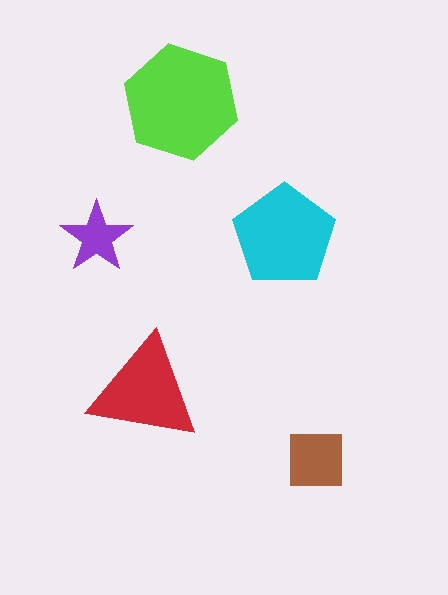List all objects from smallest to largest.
The purple star, the brown square, the red triangle, the cyan pentagon, the lime hexagon.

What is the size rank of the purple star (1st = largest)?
5th.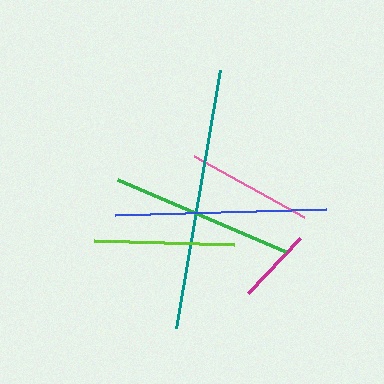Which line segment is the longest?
The teal line is the longest at approximately 261 pixels.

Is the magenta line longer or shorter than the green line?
The green line is longer than the magenta line.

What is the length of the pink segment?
The pink segment is approximately 126 pixels long.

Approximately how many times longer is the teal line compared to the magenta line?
The teal line is approximately 3.5 times the length of the magenta line.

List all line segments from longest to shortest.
From longest to shortest: teal, blue, green, lime, pink, magenta.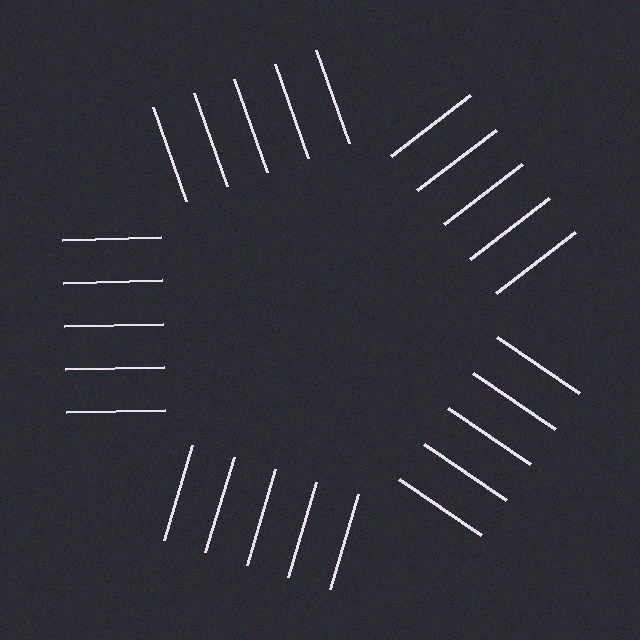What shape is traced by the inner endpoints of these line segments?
An illusory pentagon — the line segments terminate on its edges but no continuous stroke is drawn.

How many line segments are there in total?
25 — 5 along each of the 5 edges.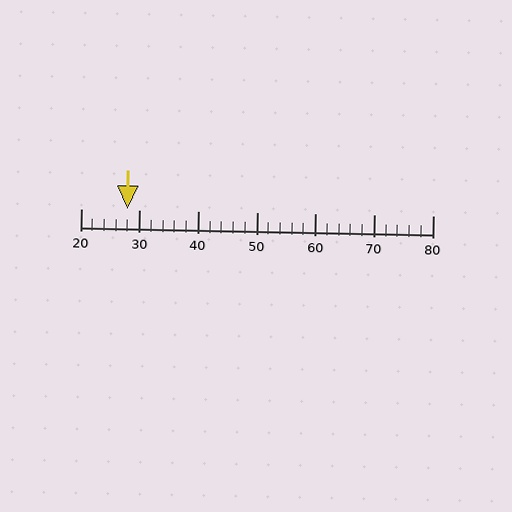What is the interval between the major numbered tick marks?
The major tick marks are spaced 10 units apart.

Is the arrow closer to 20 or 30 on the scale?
The arrow is closer to 30.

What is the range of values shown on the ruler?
The ruler shows values from 20 to 80.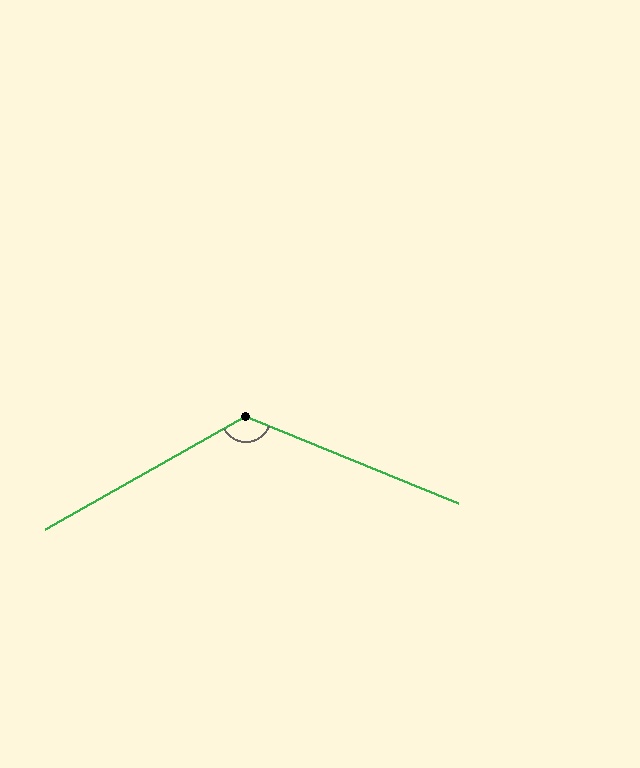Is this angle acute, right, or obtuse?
It is obtuse.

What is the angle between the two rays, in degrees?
Approximately 128 degrees.